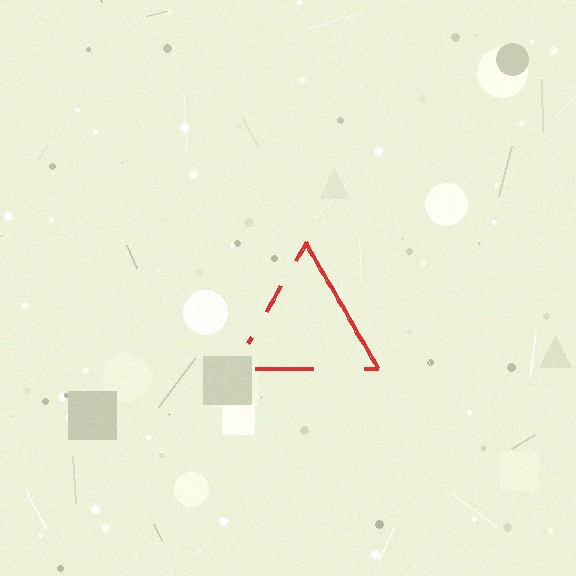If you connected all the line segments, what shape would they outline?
They would outline a triangle.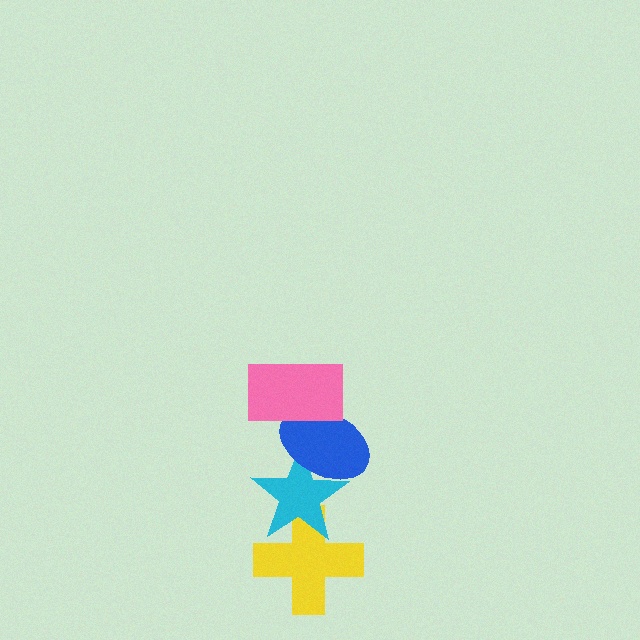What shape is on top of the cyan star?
The blue ellipse is on top of the cyan star.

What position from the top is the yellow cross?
The yellow cross is 4th from the top.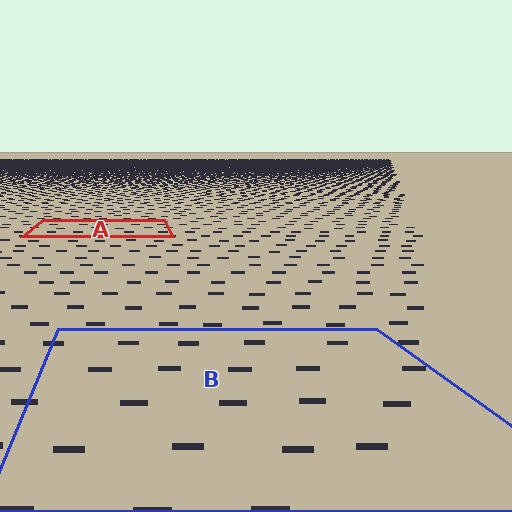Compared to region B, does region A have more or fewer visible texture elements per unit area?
Region A has more texture elements per unit area — they are packed more densely because it is farther away.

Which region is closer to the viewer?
Region B is closer. The texture elements there are larger and more spread out.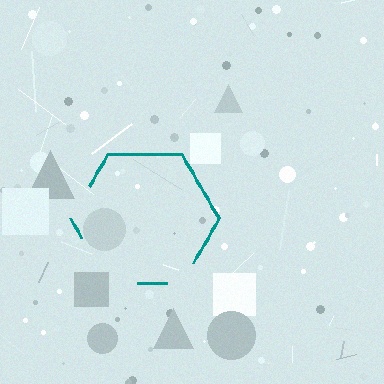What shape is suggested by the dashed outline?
The dashed outline suggests a hexagon.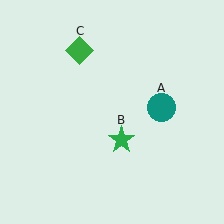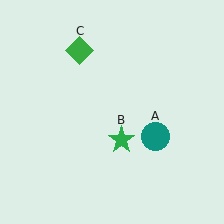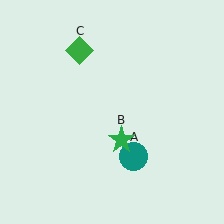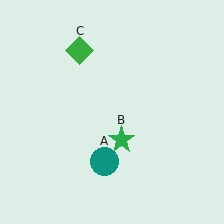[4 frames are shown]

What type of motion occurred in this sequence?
The teal circle (object A) rotated clockwise around the center of the scene.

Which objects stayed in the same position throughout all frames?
Green star (object B) and green diamond (object C) remained stationary.